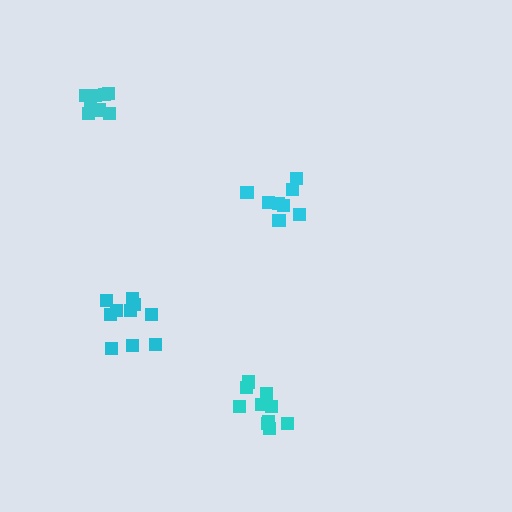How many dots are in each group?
Group 1: 8 dots, Group 2: 10 dots, Group 3: 10 dots, Group 4: 9 dots (37 total).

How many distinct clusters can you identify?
There are 4 distinct clusters.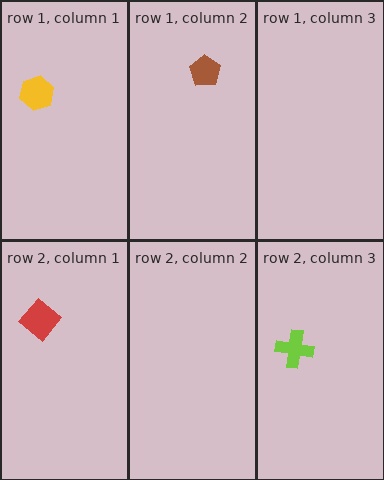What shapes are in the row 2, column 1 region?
The red diamond.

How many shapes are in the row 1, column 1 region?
1.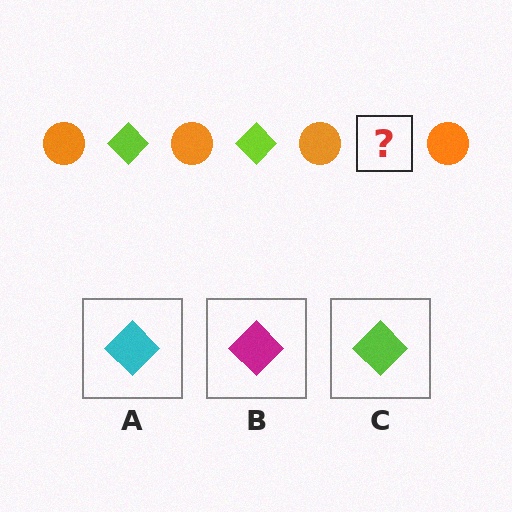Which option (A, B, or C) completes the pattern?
C.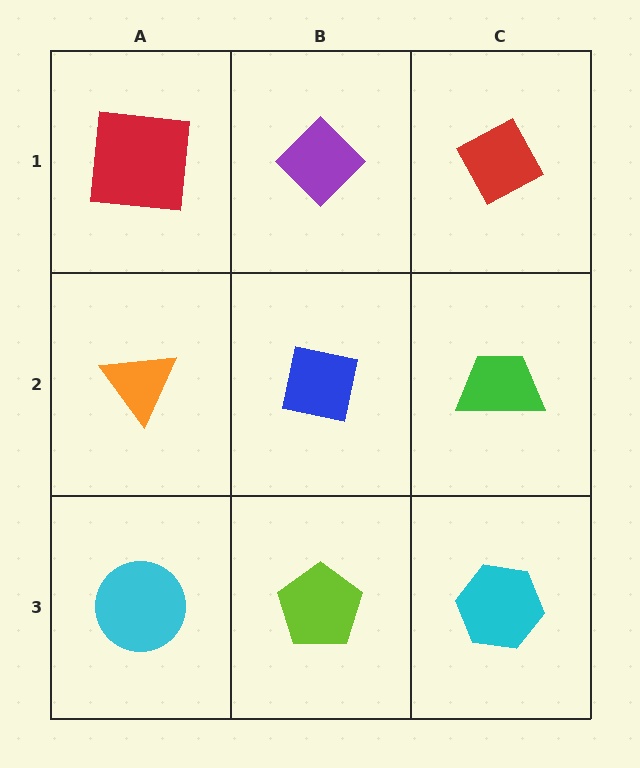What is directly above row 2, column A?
A red square.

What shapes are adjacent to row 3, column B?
A blue square (row 2, column B), a cyan circle (row 3, column A), a cyan hexagon (row 3, column C).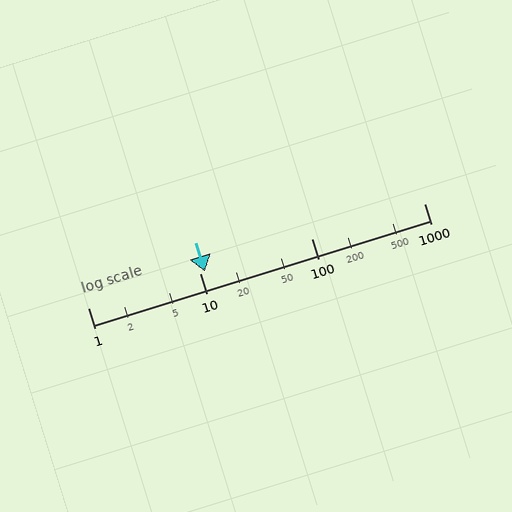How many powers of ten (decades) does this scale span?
The scale spans 3 decades, from 1 to 1000.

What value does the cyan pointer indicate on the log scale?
The pointer indicates approximately 11.